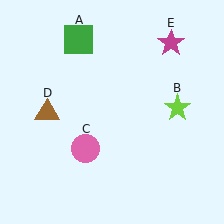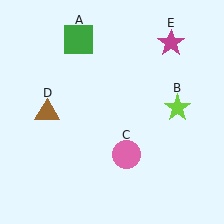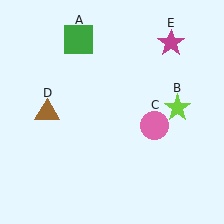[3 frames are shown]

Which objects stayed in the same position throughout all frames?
Green square (object A) and lime star (object B) and brown triangle (object D) and magenta star (object E) remained stationary.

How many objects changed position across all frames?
1 object changed position: pink circle (object C).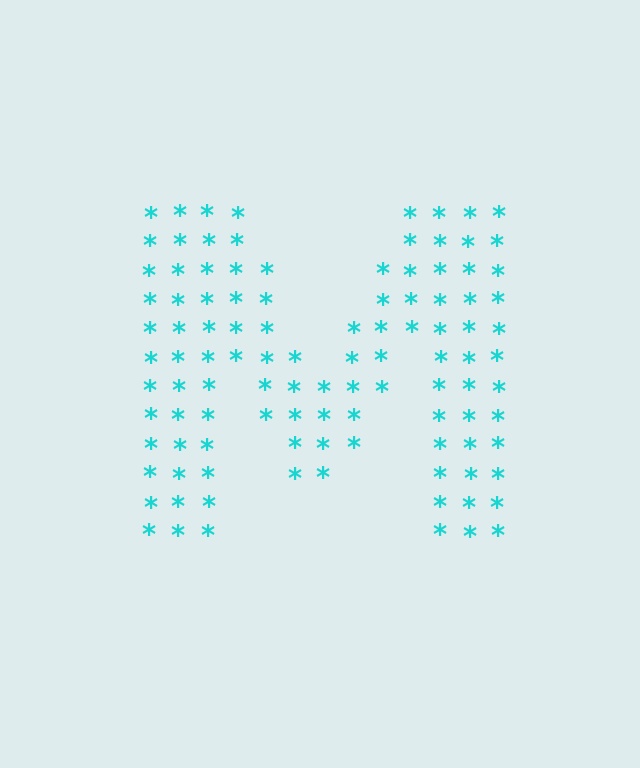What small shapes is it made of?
It is made of small asterisks.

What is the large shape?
The large shape is the letter M.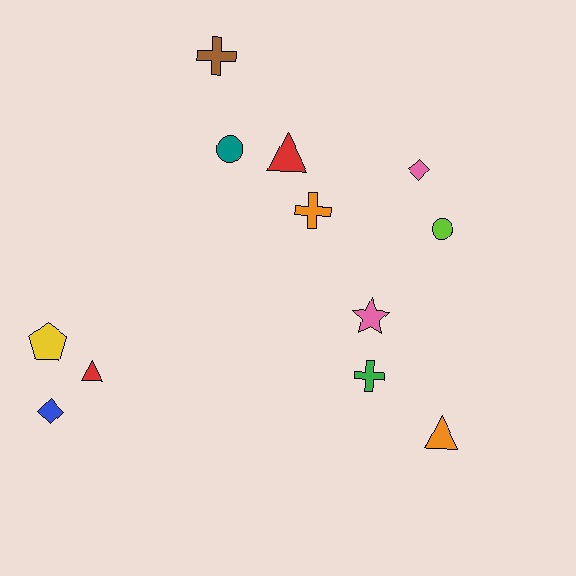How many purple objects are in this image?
There are no purple objects.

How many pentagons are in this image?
There is 1 pentagon.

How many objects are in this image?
There are 12 objects.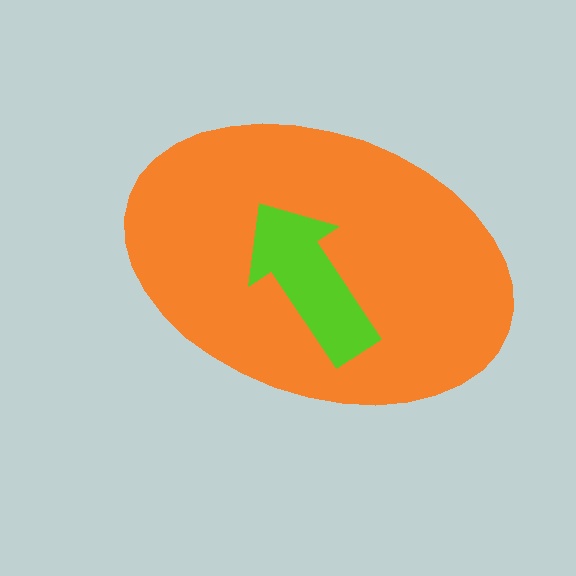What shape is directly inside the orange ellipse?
The lime arrow.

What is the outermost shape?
The orange ellipse.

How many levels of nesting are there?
2.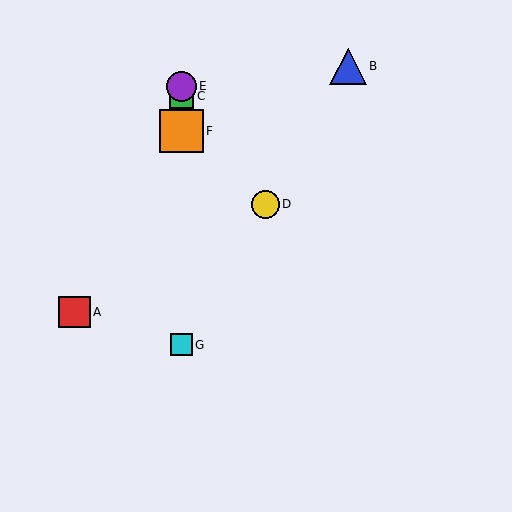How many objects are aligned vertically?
4 objects (C, E, F, G) are aligned vertically.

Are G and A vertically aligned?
No, G is at x≈181 and A is at x≈74.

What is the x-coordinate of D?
Object D is at x≈265.